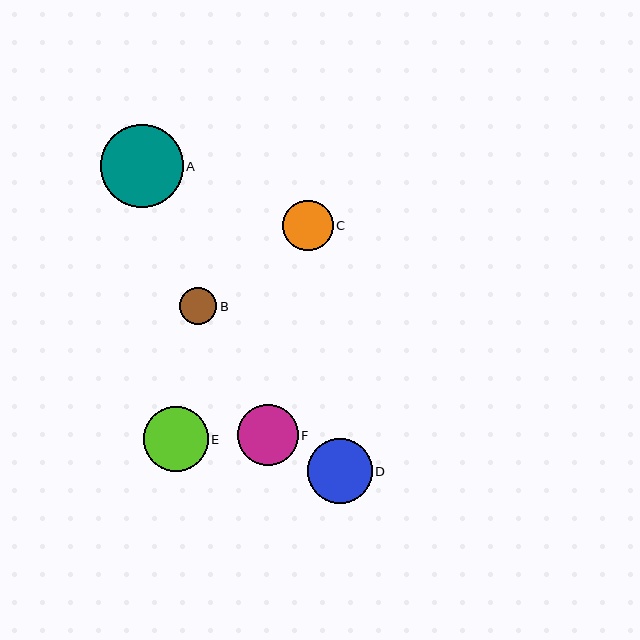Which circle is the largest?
Circle A is the largest with a size of approximately 83 pixels.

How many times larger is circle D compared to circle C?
Circle D is approximately 1.3 times the size of circle C.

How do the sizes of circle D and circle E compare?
Circle D and circle E are approximately the same size.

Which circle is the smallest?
Circle B is the smallest with a size of approximately 37 pixels.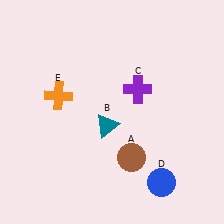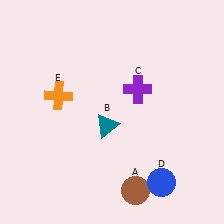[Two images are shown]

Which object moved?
The brown circle (A) moved down.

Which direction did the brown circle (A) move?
The brown circle (A) moved down.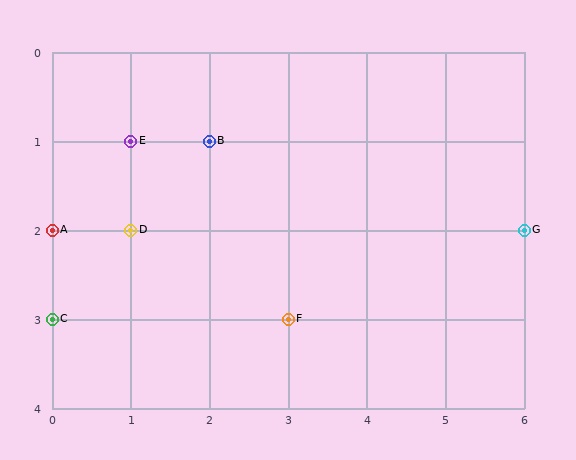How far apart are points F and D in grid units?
Points F and D are 2 columns and 1 row apart (about 2.2 grid units diagonally).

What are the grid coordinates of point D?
Point D is at grid coordinates (1, 2).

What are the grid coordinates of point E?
Point E is at grid coordinates (1, 1).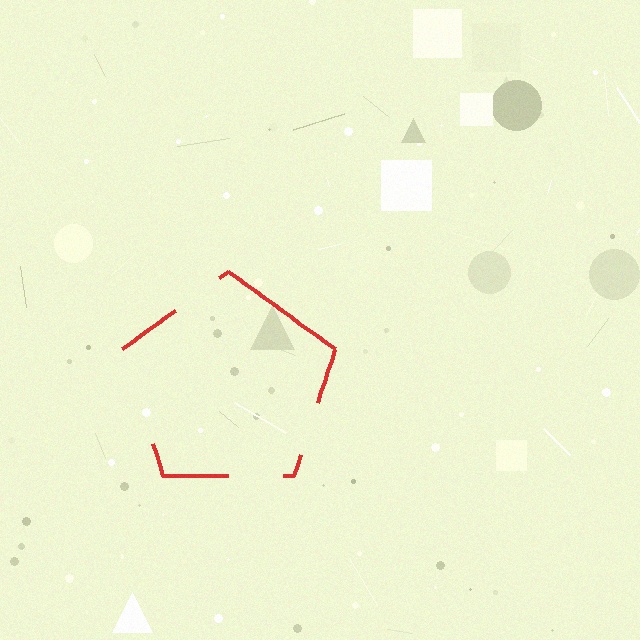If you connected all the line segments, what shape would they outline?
They would outline a pentagon.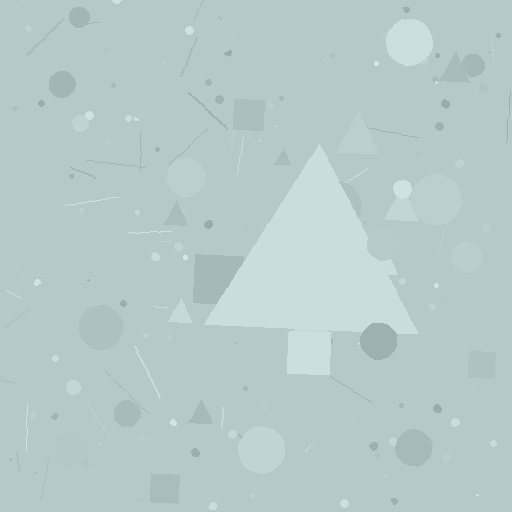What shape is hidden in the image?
A triangle is hidden in the image.